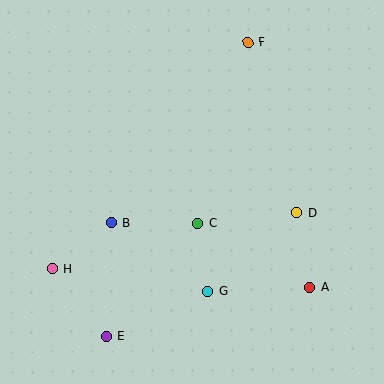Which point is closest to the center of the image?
Point C at (198, 223) is closest to the center.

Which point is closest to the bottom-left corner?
Point E is closest to the bottom-left corner.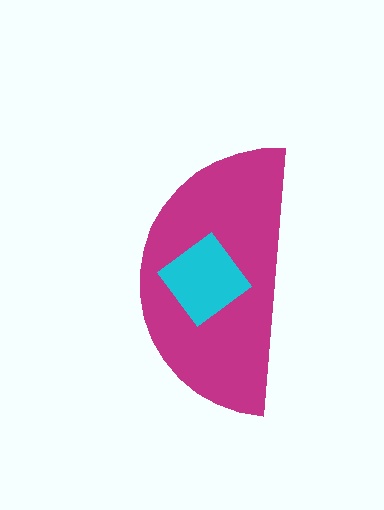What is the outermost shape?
The magenta semicircle.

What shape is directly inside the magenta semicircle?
The cyan diamond.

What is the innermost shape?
The cyan diamond.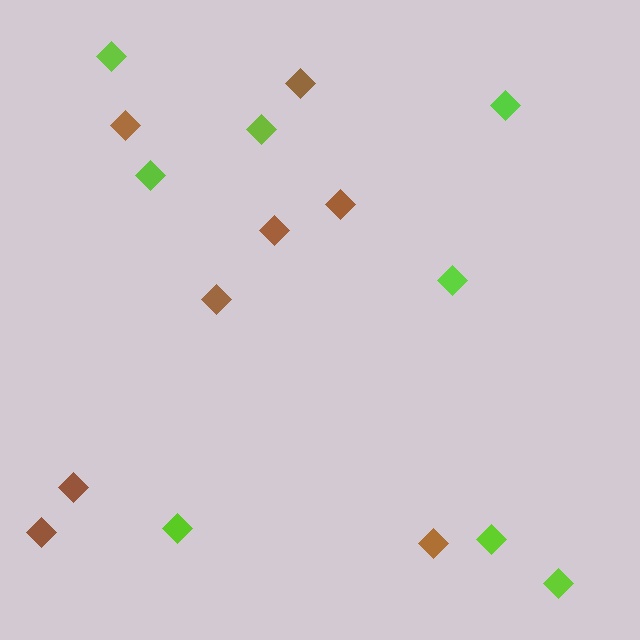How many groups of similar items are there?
There are 2 groups: one group of brown diamonds (8) and one group of lime diamonds (8).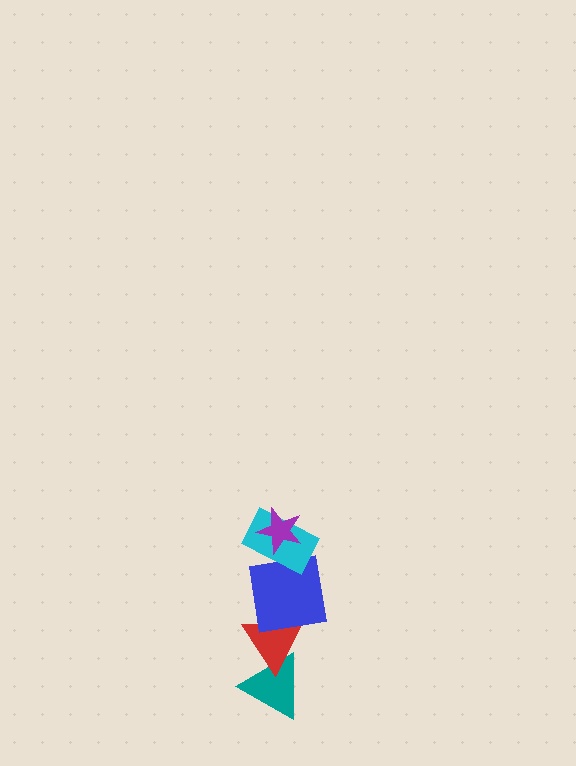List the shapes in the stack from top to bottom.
From top to bottom: the purple star, the cyan rectangle, the blue square, the red triangle, the teal triangle.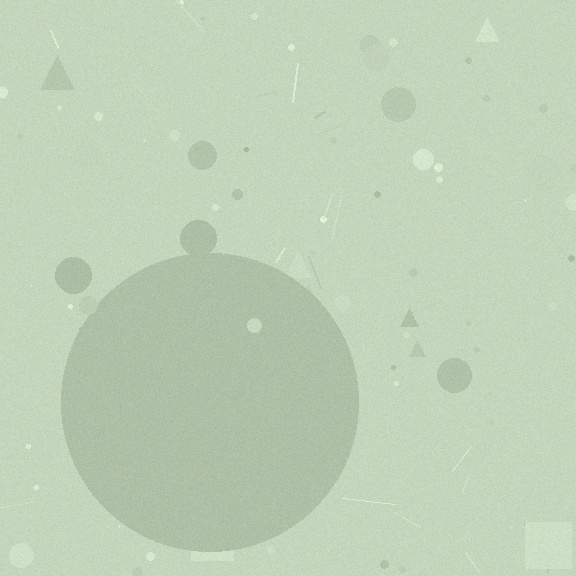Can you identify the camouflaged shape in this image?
The camouflaged shape is a circle.